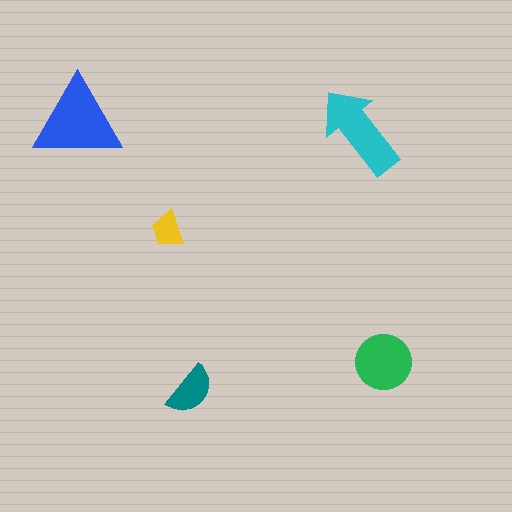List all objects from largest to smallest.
The blue triangle, the cyan arrow, the green circle, the teal semicircle, the yellow trapezoid.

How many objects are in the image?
There are 5 objects in the image.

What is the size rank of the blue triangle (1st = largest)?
1st.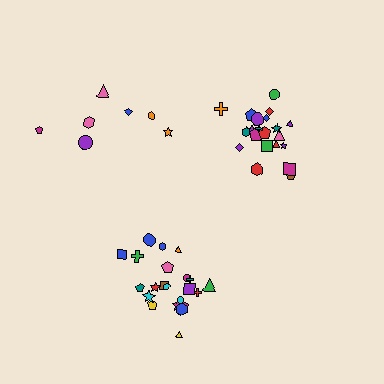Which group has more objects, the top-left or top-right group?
The top-right group.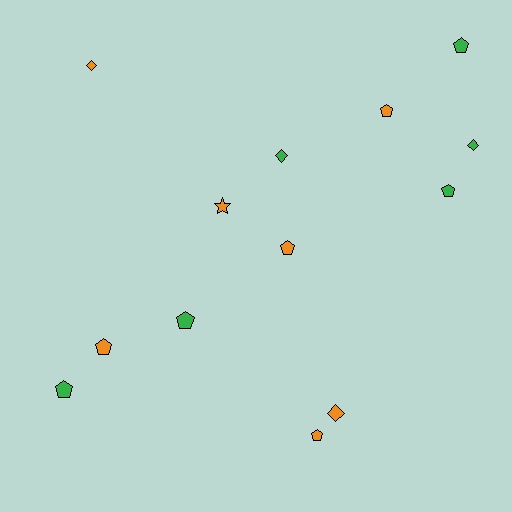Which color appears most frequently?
Orange, with 7 objects.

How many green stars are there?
There are no green stars.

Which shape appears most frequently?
Pentagon, with 8 objects.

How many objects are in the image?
There are 13 objects.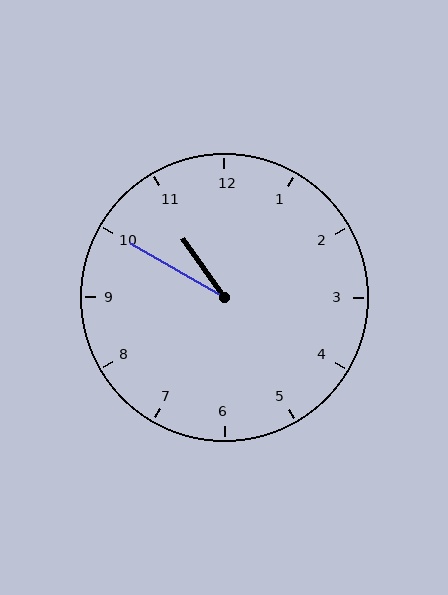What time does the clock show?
10:50.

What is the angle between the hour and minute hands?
Approximately 25 degrees.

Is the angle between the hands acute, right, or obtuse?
It is acute.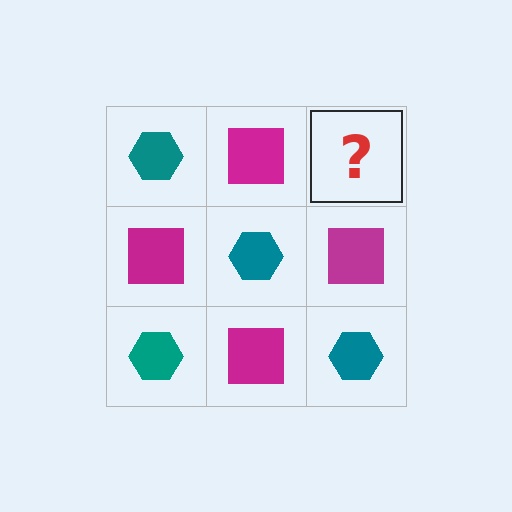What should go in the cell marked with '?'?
The missing cell should contain a teal hexagon.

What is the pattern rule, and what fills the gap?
The rule is that it alternates teal hexagon and magenta square in a checkerboard pattern. The gap should be filled with a teal hexagon.